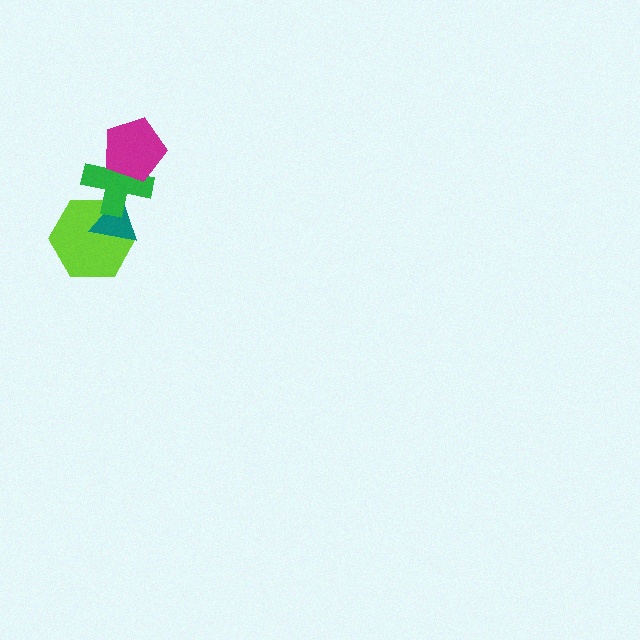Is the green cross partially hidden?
Yes, it is partially covered by another shape.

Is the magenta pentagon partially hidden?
No, no other shape covers it.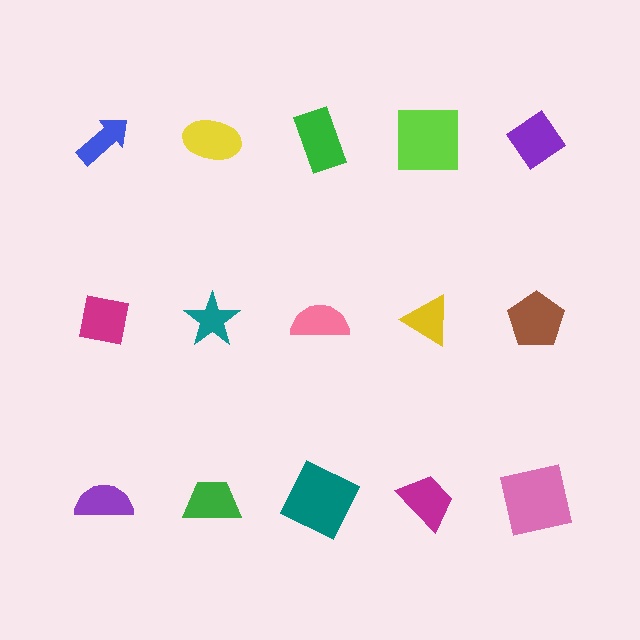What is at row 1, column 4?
A lime square.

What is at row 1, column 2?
A yellow ellipse.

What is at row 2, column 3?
A pink semicircle.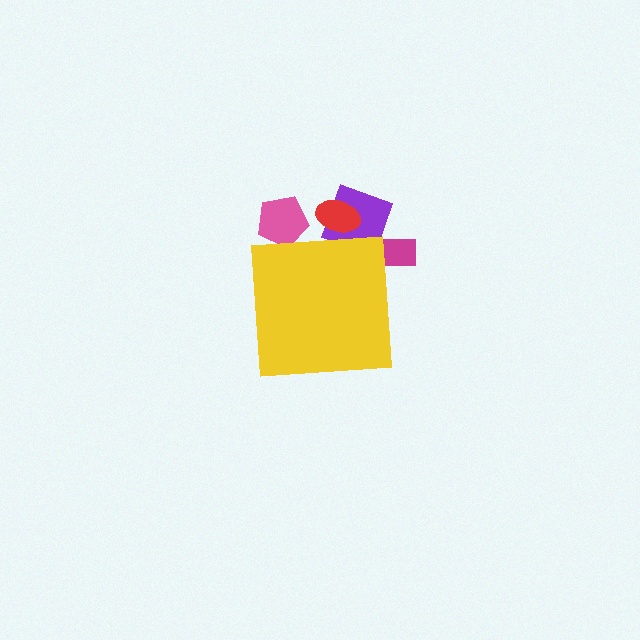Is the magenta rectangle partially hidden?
Yes, the magenta rectangle is partially hidden behind the yellow square.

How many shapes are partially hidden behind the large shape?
4 shapes are partially hidden.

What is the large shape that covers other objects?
A yellow square.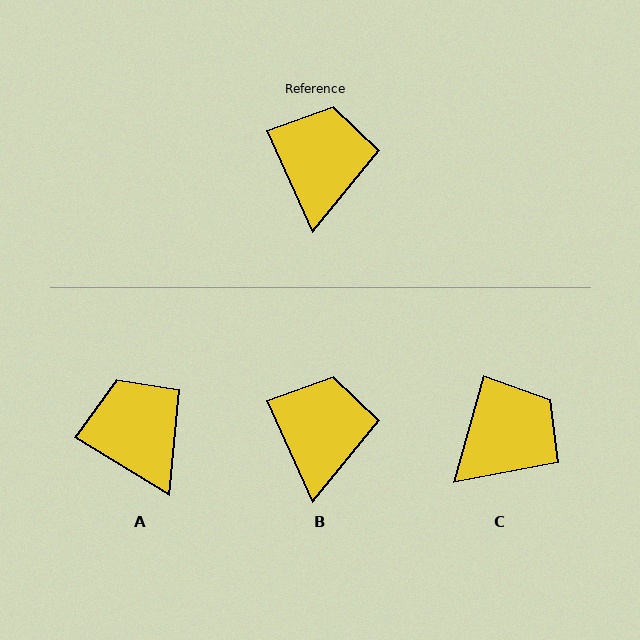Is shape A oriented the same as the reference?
No, it is off by about 34 degrees.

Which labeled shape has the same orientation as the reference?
B.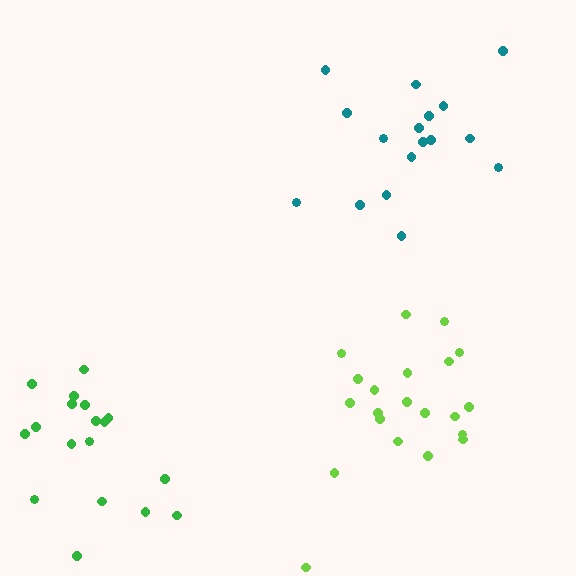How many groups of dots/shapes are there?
There are 3 groups.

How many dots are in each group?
Group 1: 17 dots, Group 2: 21 dots, Group 3: 18 dots (56 total).